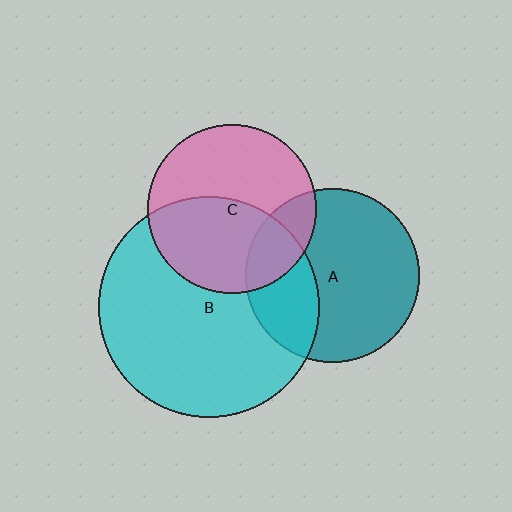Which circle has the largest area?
Circle B (cyan).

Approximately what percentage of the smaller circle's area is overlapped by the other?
Approximately 50%.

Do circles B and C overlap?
Yes.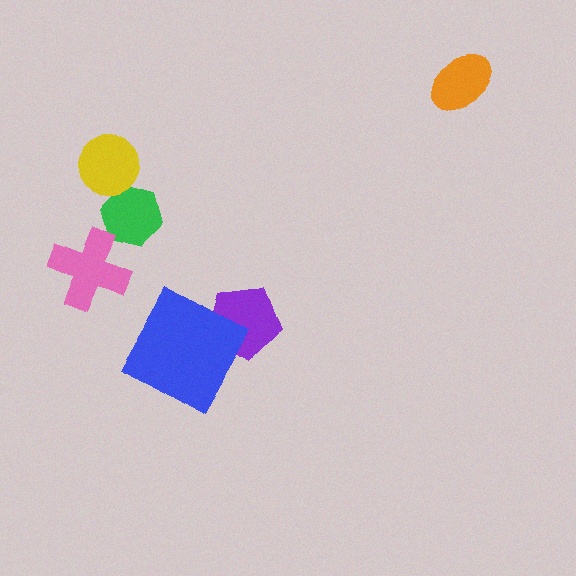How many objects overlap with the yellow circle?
1 object overlaps with the yellow circle.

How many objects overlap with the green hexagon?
1 object overlaps with the green hexagon.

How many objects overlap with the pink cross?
0 objects overlap with the pink cross.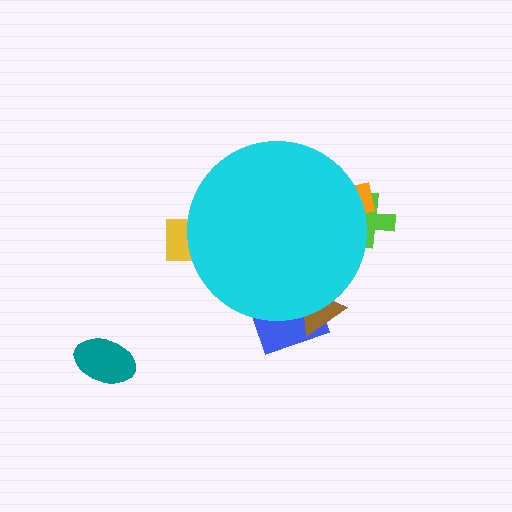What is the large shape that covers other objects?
A cyan circle.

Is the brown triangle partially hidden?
Yes, the brown triangle is partially hidden behind the cyan circle.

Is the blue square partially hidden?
Yes, the blue square is partially hidden behind the cyan circle.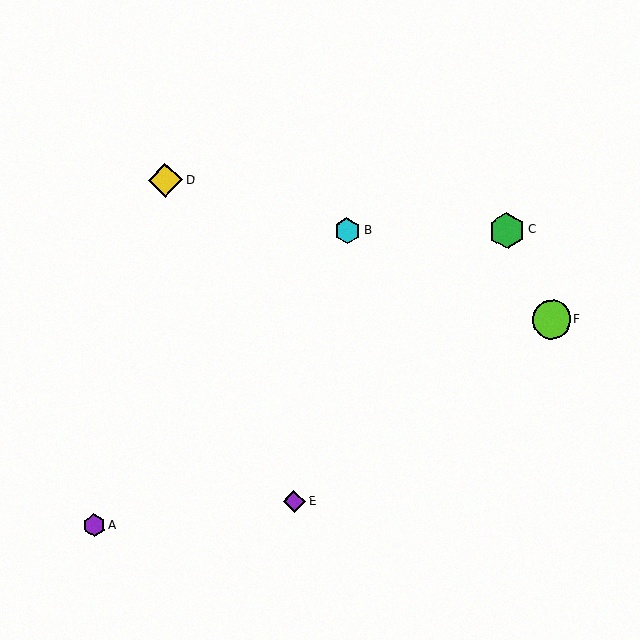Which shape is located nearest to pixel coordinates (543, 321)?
The lime circle (labeled F) at (551, 320) is nearest to that location.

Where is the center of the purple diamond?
The center of the purple diamond is at (294, 502).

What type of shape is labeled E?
Shape E is a purple diamond.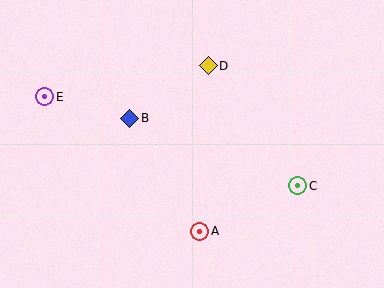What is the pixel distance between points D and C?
The distance between D and C is 150 pixels.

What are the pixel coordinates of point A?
Point A is at (200, 231).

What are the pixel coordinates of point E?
Point E is at (45, 97).